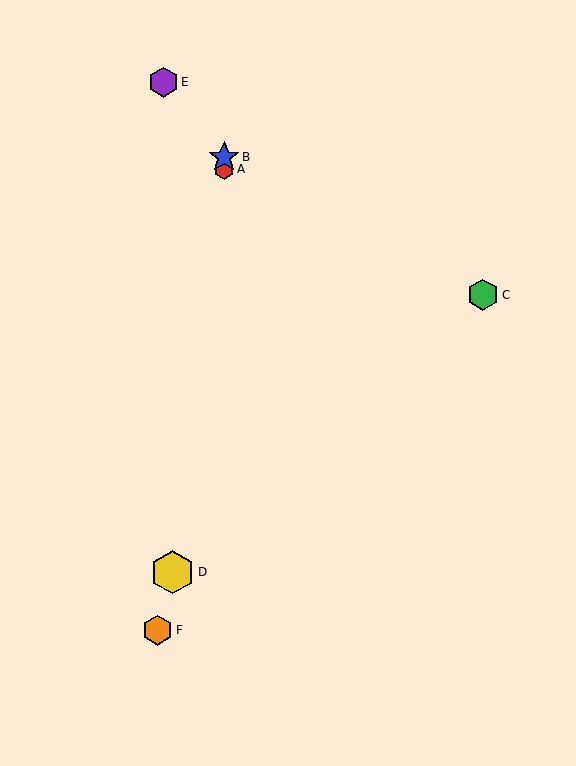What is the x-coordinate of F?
Object F is at x≈158.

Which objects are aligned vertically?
Objects A, B are aligned vertically.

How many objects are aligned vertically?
2 objects (A, B) are aligned vertically.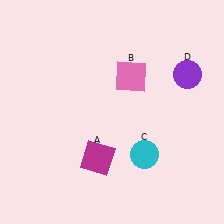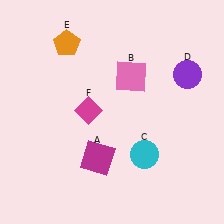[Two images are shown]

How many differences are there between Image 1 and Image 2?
There are 2 differences between the two images.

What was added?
An orange pentagon (E), a magenta diamond (F) were added in Image 2.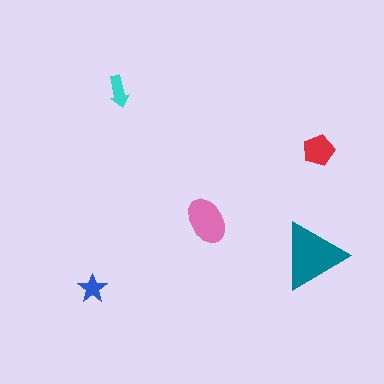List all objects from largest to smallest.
The teal triangle, the pink ellipse, the red pentagon, the cyan arrow, the blue star.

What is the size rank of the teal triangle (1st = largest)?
1st.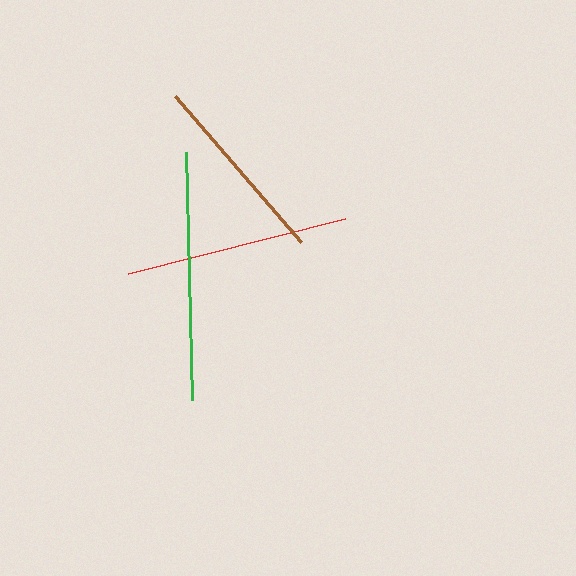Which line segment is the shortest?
The brown line is the shortest at approximately 193 pixels.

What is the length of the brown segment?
The brown segment is approximately 193 pixels long.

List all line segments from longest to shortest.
From longest to shortest: green, red, brown.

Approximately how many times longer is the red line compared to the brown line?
The red line is approximately 1.2 times the length of the brown line.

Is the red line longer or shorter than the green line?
The green line is longer than the red line.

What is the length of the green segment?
The green segment is approximately 249 pixels long.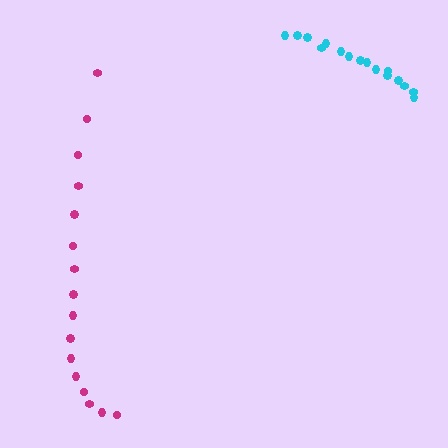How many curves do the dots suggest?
There are 2 distinct paths.